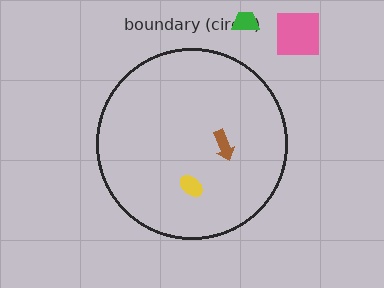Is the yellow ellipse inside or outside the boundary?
Inside.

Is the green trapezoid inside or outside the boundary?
Outside.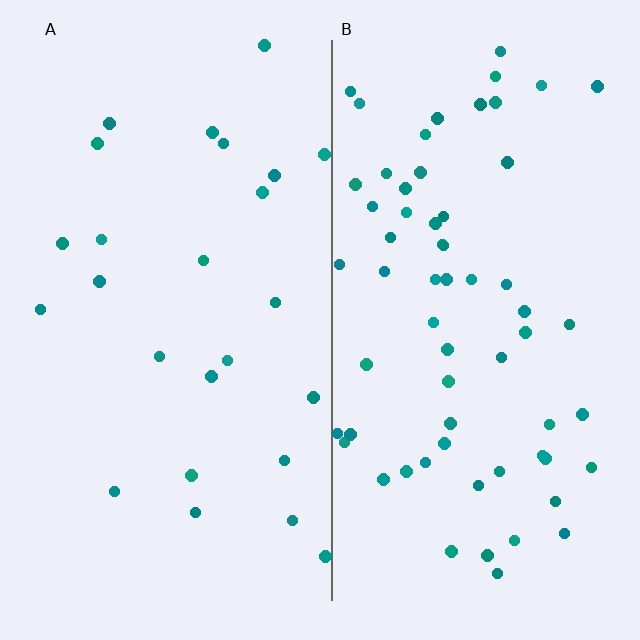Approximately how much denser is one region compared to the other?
Approximately 2.6× — region B over region A.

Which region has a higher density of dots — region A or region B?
B (the right).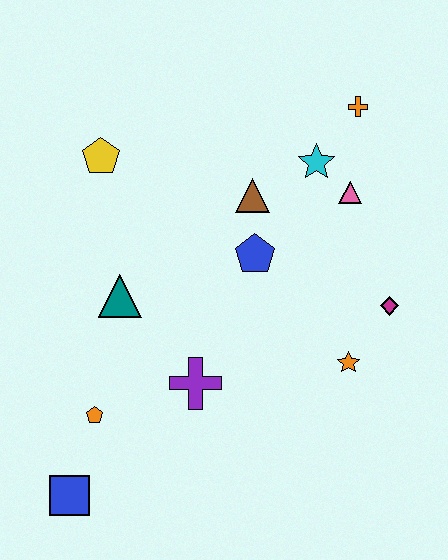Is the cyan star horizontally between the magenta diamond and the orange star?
No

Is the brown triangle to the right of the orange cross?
No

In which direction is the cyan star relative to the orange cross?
The cyan star is below the orange cross.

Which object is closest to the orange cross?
The cyan star is closest to the orange cross.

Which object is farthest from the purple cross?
The orange cross is farthest from the purple cross.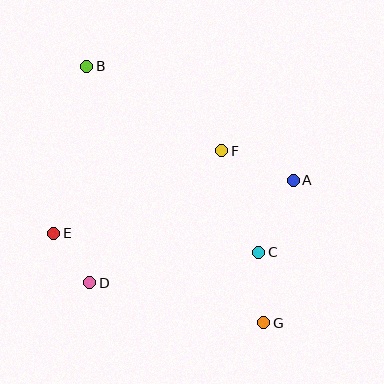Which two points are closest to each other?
Points D and E are closest to each other.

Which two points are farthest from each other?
Points B and G are farthest from each other.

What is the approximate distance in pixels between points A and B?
The distance between A and B is approximately 236 pixels.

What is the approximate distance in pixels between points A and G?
The distance between A and G is approximately 146 pixels.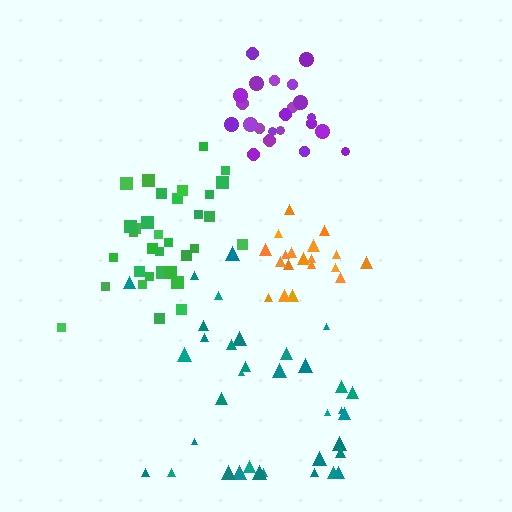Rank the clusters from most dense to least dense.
orange, green, purple, teal.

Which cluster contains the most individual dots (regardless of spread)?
Teal (35).